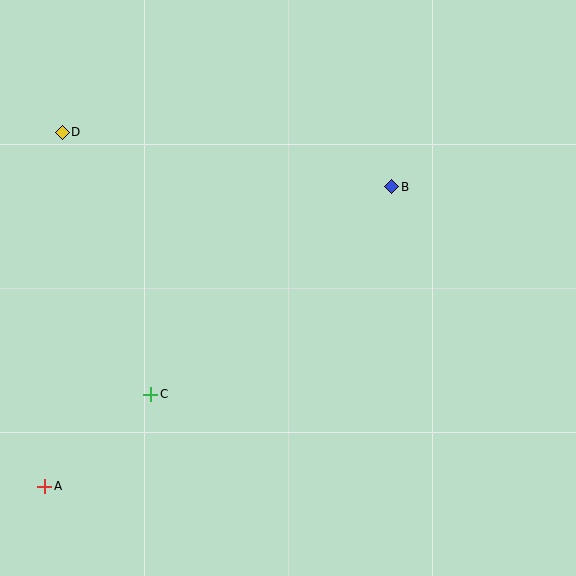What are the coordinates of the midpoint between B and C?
The midpoint between B and C is at (271, 290).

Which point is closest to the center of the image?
Point B at (392, 187) is closest to the center.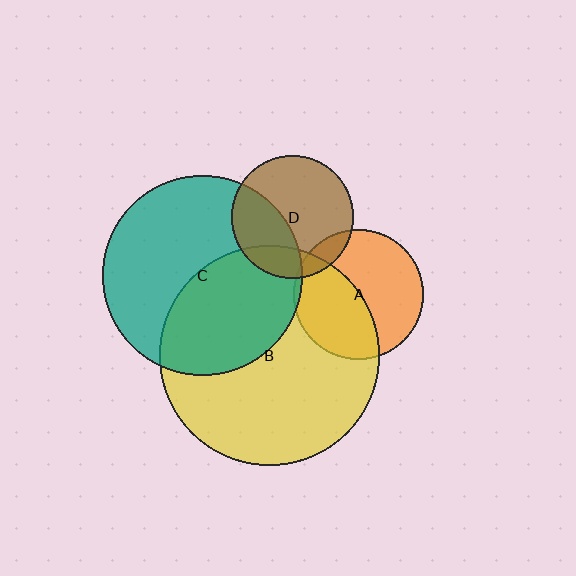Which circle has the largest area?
Circle B (yellow).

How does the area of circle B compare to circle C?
Approximately 1.2 times.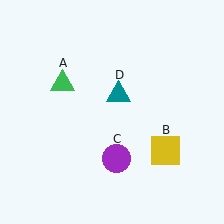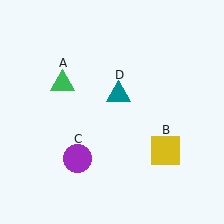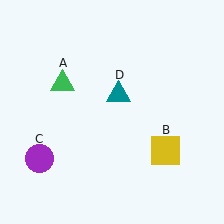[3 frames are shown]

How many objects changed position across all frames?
1 object changed position: purple circle (object C).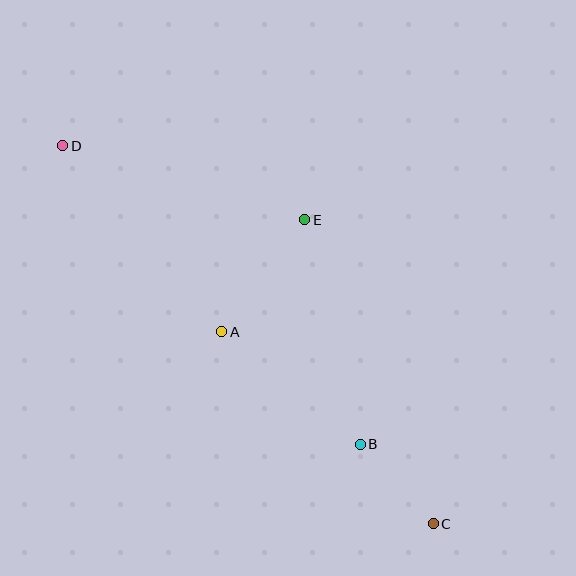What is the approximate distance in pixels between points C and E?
The distance between C and E is approximately 330 pixels.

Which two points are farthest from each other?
Points C and D are farthest from each other.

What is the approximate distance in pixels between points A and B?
The distance between A and B is approximately 179 pixels.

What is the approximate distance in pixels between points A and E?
The distance between A and E is approximately 139 pixels.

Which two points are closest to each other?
Points B and C are closest to each other.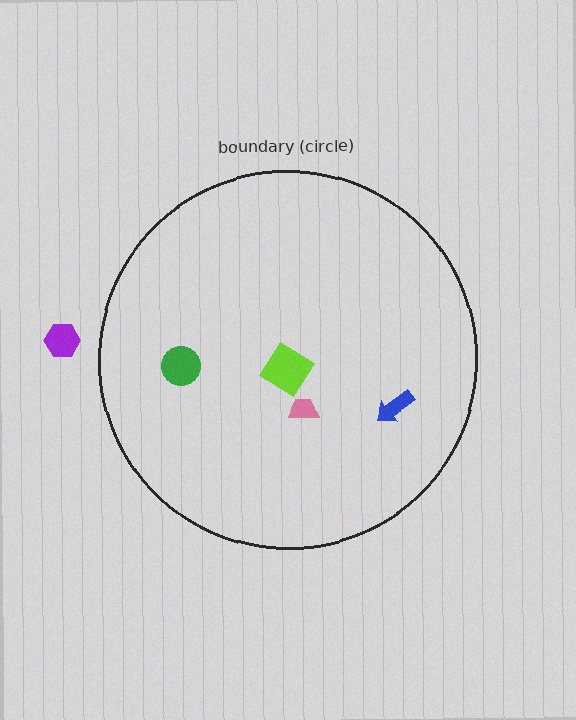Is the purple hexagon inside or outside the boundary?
Outside.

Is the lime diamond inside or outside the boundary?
Inside.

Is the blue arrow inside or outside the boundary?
Inside.